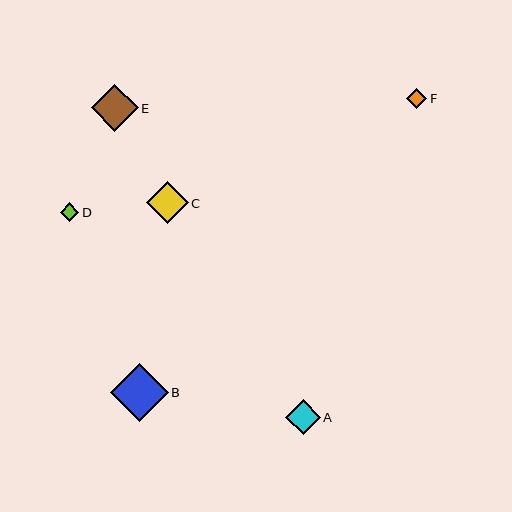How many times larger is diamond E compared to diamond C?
Diamond E is approximately 1.1 times the size of diamond C.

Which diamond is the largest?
Diamond B is the largest with a size of approximately 58 pixels.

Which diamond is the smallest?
Diamond D is the smallest with a size of approximately 19 pixels.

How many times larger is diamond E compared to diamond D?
Diamond E is approximately 2.5 times the size of diamond D.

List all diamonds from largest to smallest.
From largest to smallest: B, E, C, A, F, D.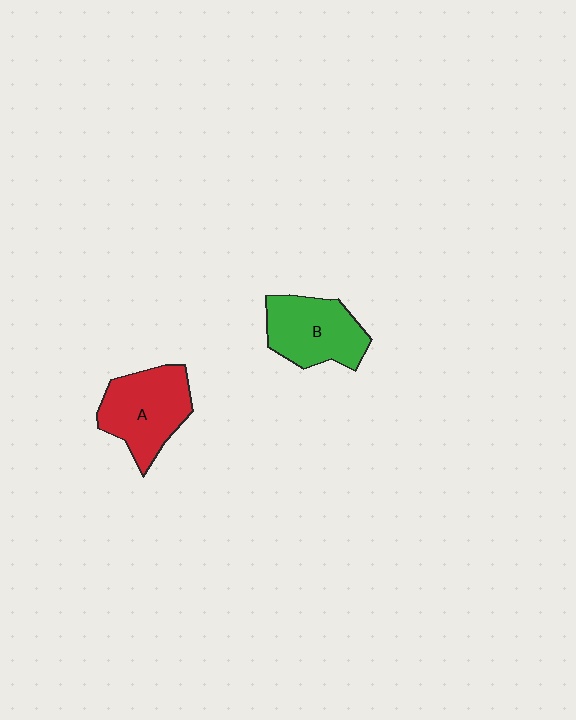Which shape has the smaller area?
Shape B (green).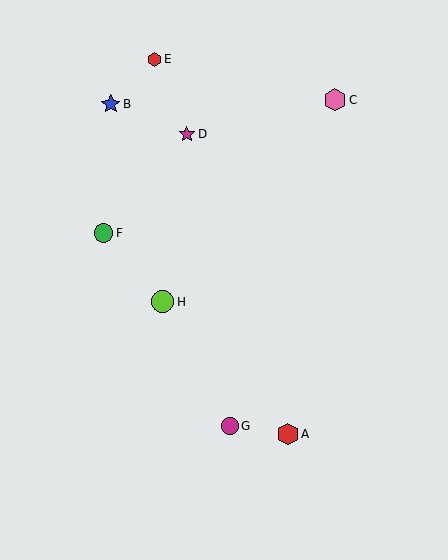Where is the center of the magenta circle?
The center of the magenta circle is at (230, 426).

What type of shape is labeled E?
Shape E is a red hexagon.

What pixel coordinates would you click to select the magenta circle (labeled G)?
Click at (230, 426) to select the magenta circle G.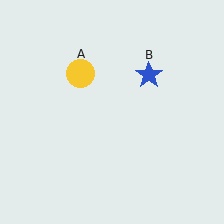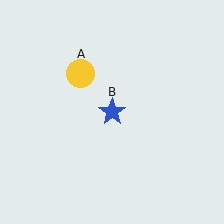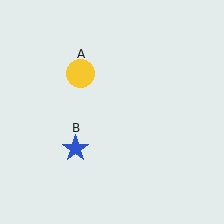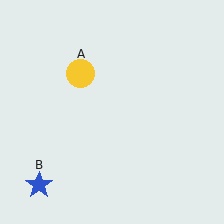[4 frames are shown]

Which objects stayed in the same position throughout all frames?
Yellow circle (object A) remained stationary.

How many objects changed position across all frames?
1 object changed position: blue star (object B).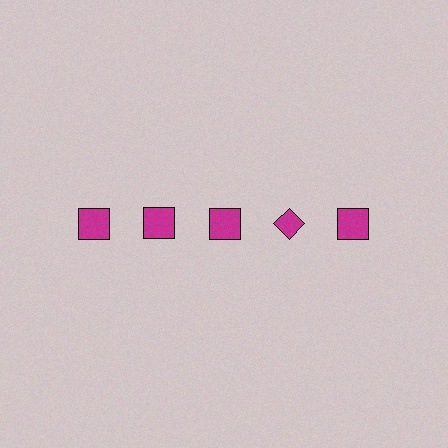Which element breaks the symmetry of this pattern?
The magenta diamond in the top row, second from right column breaks the symmetry. All other shapes are magenta squares.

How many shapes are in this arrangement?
There are 5 shapes arranged in a grid pattern.